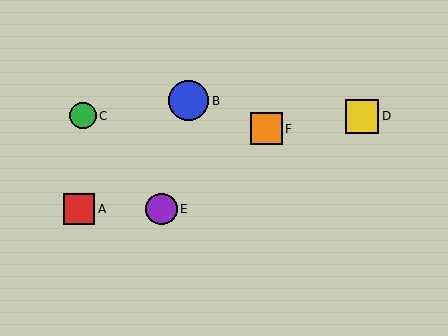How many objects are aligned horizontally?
2 objects (A, E) are aligned horizontally.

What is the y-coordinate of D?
Object D is at y≈116.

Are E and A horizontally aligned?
Yes, both are at y≈209.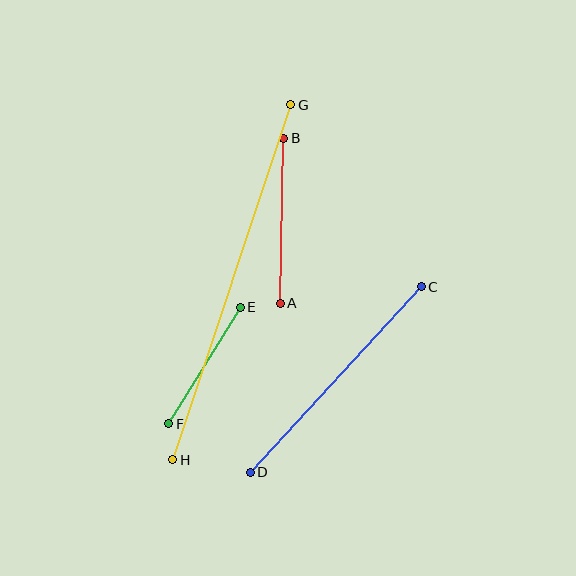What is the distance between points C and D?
The distance is approximately 253 pixels.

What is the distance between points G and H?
The distance is approximately 374 pixels.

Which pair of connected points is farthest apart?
Points G and H are farthest apart.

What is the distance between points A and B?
The distance is approximately 165 pixels.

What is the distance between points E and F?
The distance is approximately 137 pixels.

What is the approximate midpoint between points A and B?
The midpoint is at approximately (282, 221) pixels.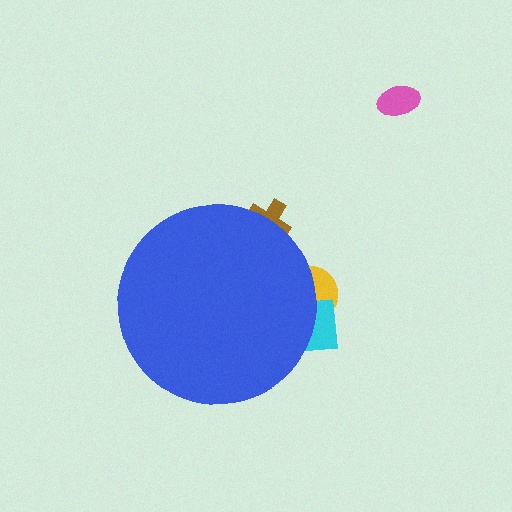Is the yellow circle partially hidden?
Yes, the yellow circle is partially hidden behind the blue circle.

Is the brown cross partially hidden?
Yes, the brown cross is partially hidden behind the blue circle.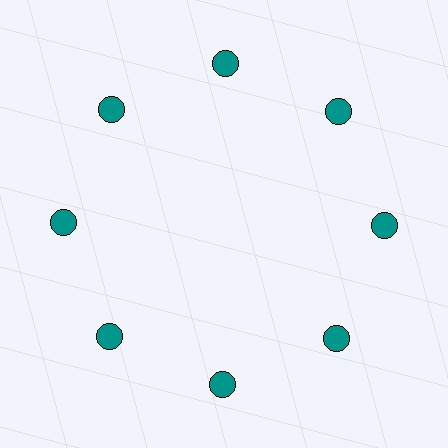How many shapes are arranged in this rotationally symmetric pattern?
There are 8 shapes, arranged in 8 groups of 1.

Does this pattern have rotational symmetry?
Yes, this pattern has 8-fold rotational symmetry. It looks the same after rotating 45 degrees around the center.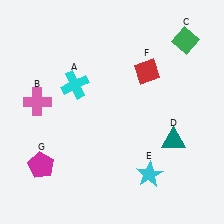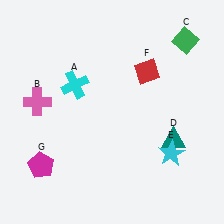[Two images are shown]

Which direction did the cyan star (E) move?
The cyan star (E) moved right.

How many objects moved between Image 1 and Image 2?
1 object moved between the two images.